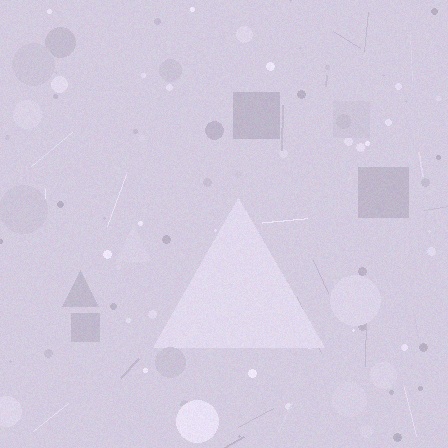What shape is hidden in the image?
A triangle is hidden in the image.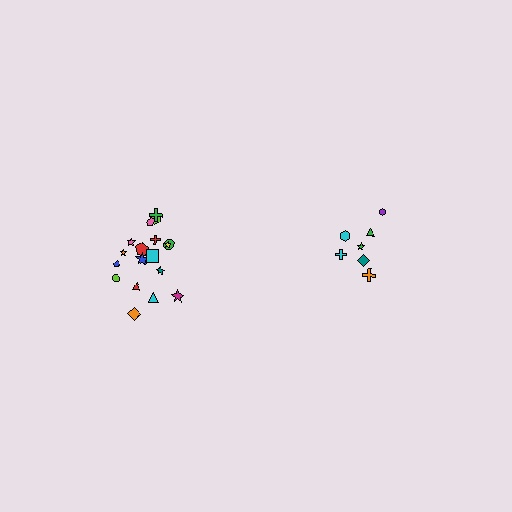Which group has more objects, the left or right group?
The left group.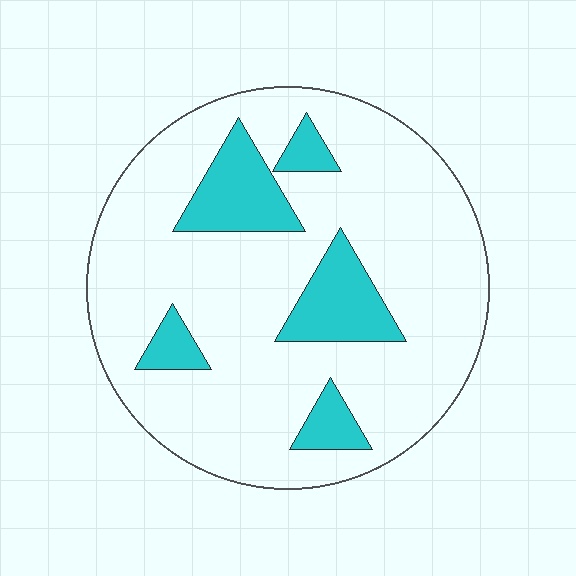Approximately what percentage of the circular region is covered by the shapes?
Approximately 20%.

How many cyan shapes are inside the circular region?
5.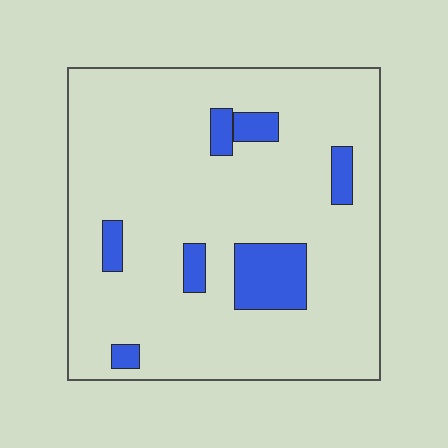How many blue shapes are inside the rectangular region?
7.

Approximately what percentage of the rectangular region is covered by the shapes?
Approximately 10%.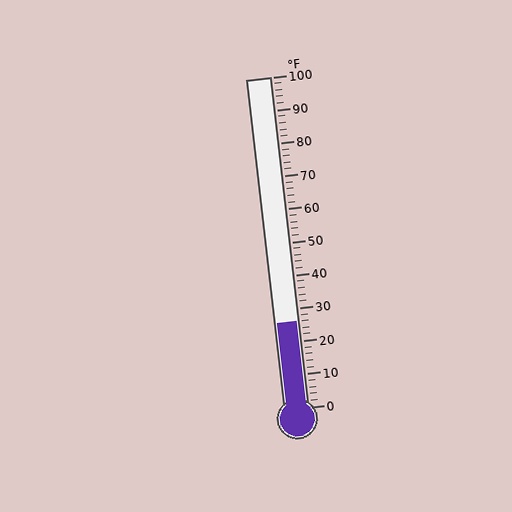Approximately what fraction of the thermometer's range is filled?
The thermometer is filled to approximately 25% of its range.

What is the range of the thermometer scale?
The thermometer scale ranges from 0°F to 100°F.